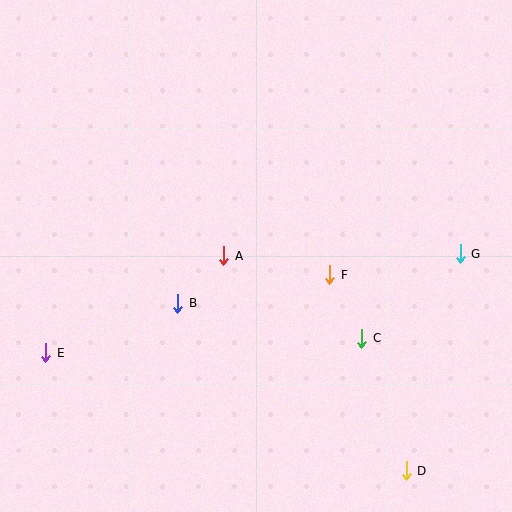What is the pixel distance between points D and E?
The distance between D and E is 379 pixels.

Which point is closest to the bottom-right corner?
Point D is closest to the bottom-right corner.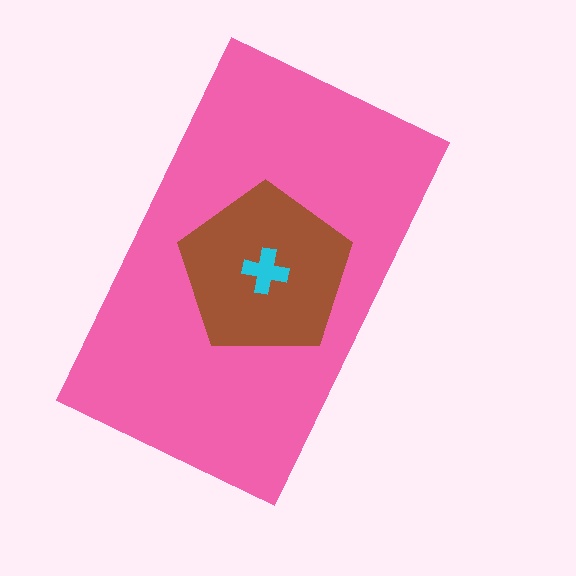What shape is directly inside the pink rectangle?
The brown pentagon.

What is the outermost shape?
The pink rectangle.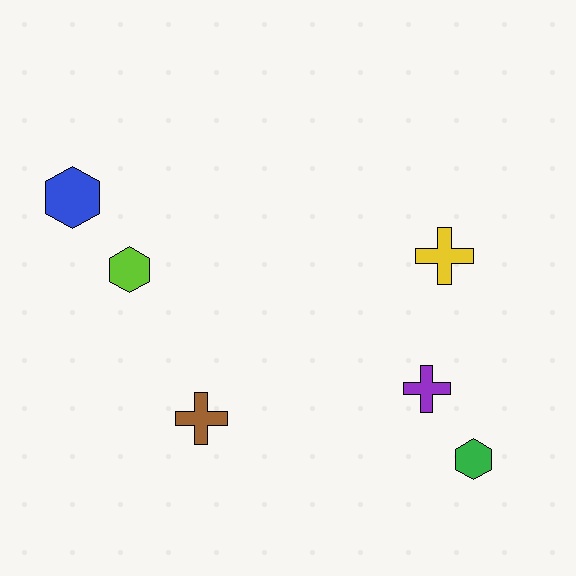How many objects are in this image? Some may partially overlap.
There are 6 objects.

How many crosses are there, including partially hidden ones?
There are 3 crosses.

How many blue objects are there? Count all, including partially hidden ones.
There is 1 blue object.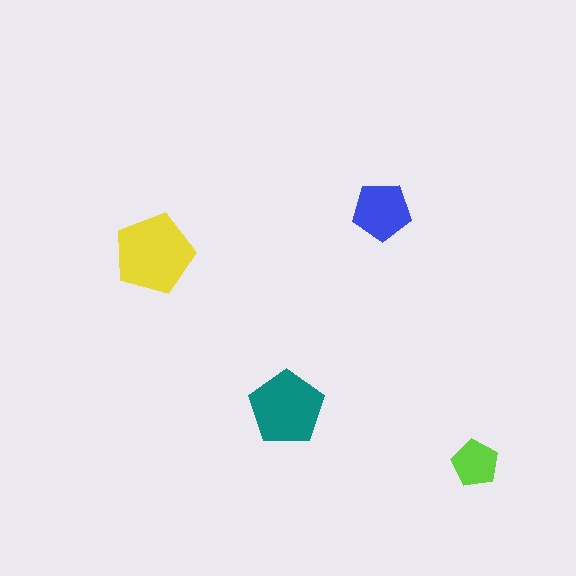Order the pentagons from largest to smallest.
the yellow one, the teal one, the blue one, the lime one.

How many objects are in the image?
There are 4 objects in the image.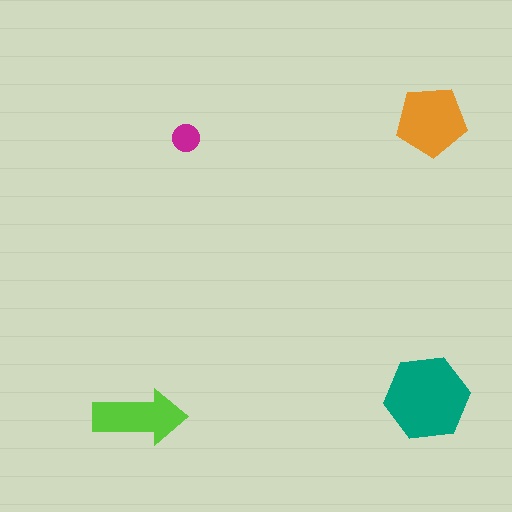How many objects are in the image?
There are 4 objects in the image.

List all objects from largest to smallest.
The teal hexagon, the orange pentagon, the lime arrow, the magenta circle.